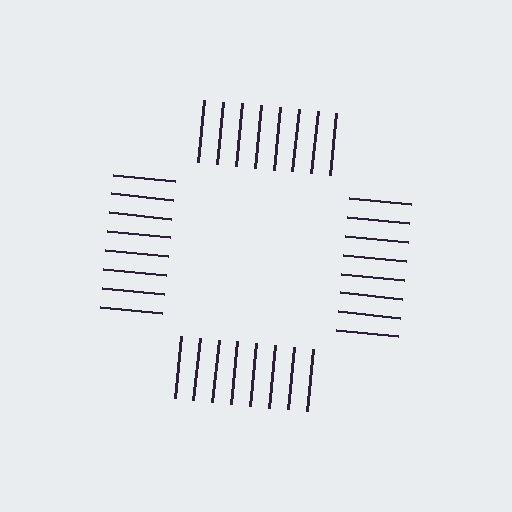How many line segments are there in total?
32 — 8 along each of the 4 edges.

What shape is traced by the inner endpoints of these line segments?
An illusory square — the line segments terminate on its edges but no continuous stroke is drawn.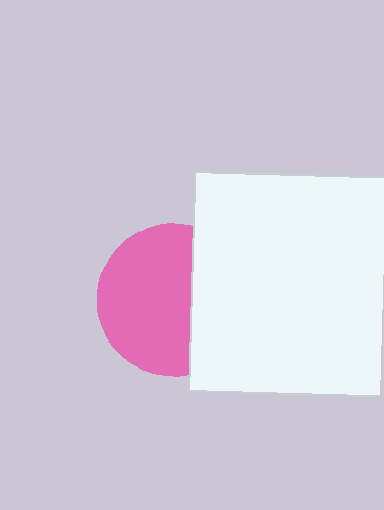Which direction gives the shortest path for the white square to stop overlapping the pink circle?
Moving right gives the shortest separation.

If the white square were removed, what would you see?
You would see the complete pink circle.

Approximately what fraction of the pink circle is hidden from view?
Roughly 36% of the pink circle is hidden behind the white square.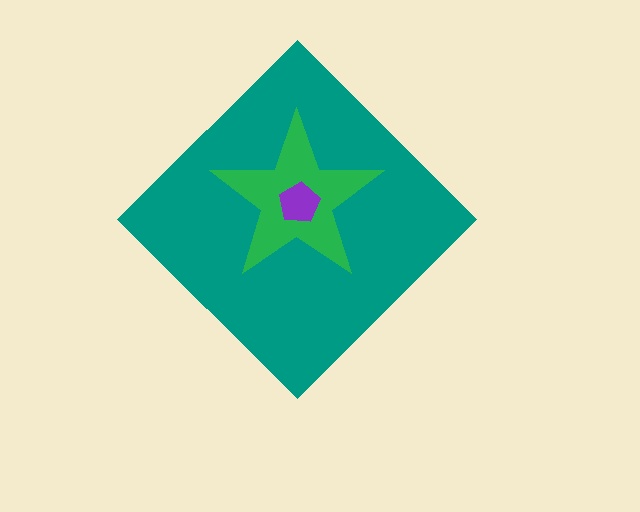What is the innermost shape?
The purple pentagon.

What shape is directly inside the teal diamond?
The green star.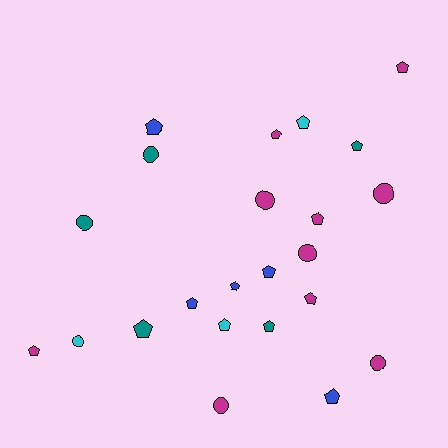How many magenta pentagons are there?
There are 5 magenta pentagons.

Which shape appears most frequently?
Pentagon, with 15 objects.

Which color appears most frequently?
Magenta, with 10 objects.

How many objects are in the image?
There are 23 objects.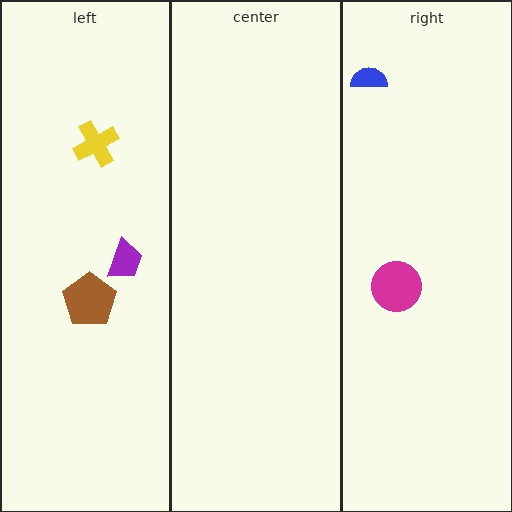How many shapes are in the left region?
3.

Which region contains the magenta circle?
The right region.